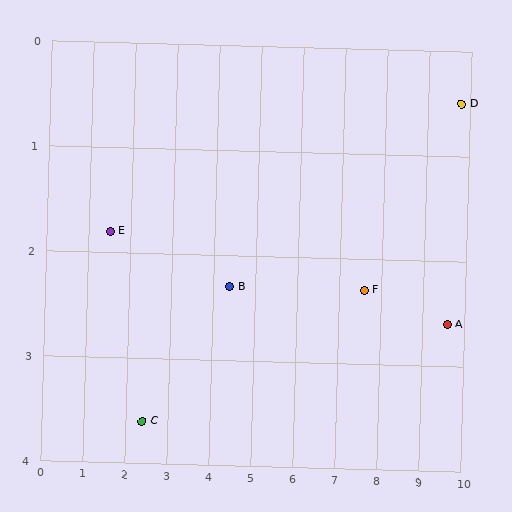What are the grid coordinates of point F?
Point F is at approximately (7.6, 2.3).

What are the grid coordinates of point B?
Point B is at approximately (4.4, 2.3).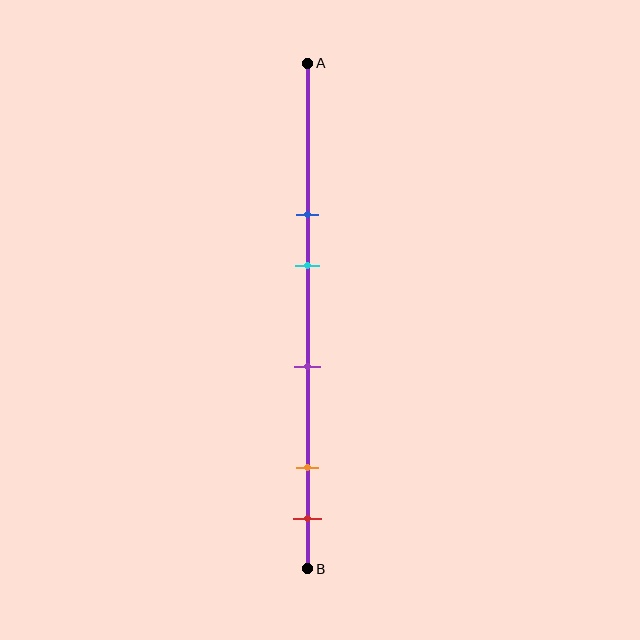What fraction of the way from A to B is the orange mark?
The orange mark is approximately 80% (0.8) of the way from A to B.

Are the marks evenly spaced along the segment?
No, the marks are not evenly spaced.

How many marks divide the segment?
There are 5 marks dividing the segment.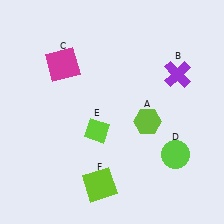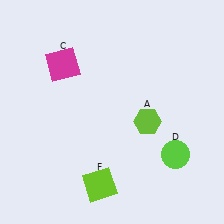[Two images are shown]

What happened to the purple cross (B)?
The purple cross (B) was removed in Image 2. It was in the top-right area of Image 1.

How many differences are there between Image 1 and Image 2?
There are 2 differences between the two images.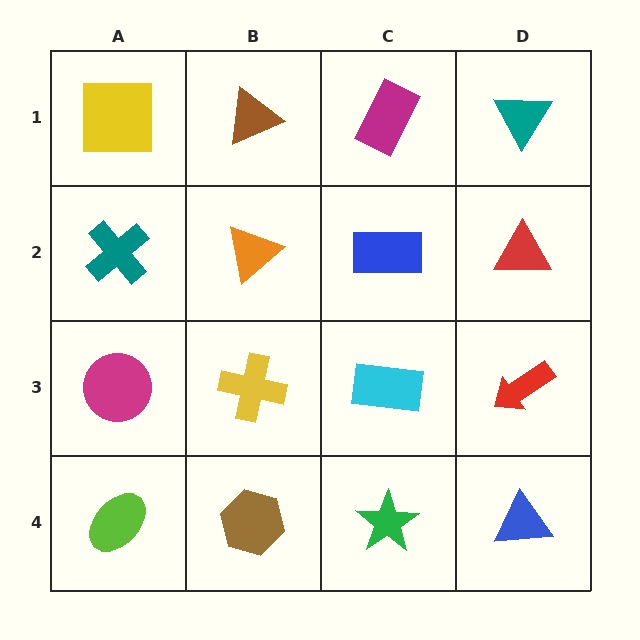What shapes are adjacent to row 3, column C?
A blue rectangle (row 2, column C), a green star (row 4, column C), a yellow cross (row 3, column B), a red arrow (row 3, column D).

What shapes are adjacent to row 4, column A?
A magenta circle (row 3, column A), a brown hexagon (row 4, column B).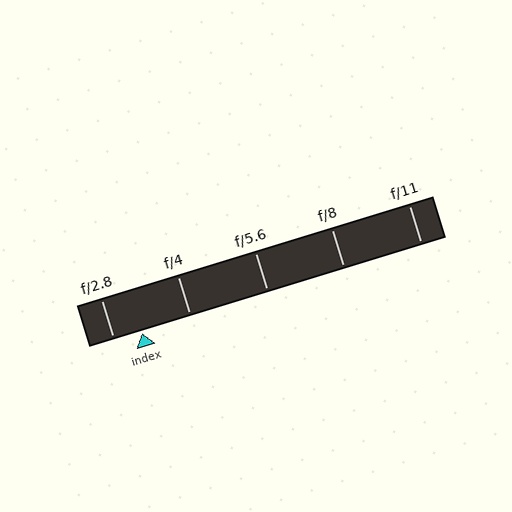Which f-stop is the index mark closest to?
The index mark is closest to f/2.8.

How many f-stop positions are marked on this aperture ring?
There are 5 f-stop positions marked.